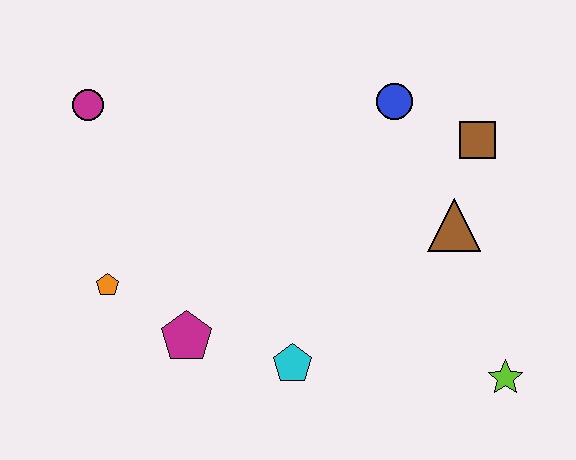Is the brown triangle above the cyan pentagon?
Yes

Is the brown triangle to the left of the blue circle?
No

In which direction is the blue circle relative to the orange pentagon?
The blue circle is to the right of the orange pentagon.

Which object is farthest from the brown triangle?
The magenta circle is farthest from the brown triangle.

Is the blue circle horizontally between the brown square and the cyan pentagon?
Yes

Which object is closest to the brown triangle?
The brown square is closest to the brown triangle.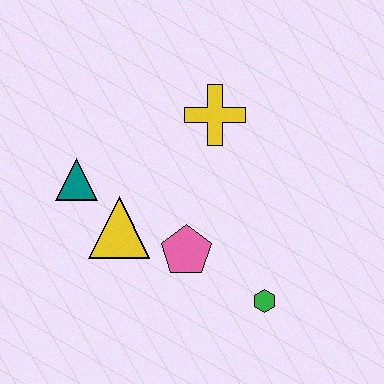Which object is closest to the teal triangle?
The yellow triangle is closest to the teal triangle.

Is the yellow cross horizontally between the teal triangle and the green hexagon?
Yes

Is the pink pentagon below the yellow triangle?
Yes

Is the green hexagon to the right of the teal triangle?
Yes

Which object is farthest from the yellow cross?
The green hexagon is farthest from the yellow cross.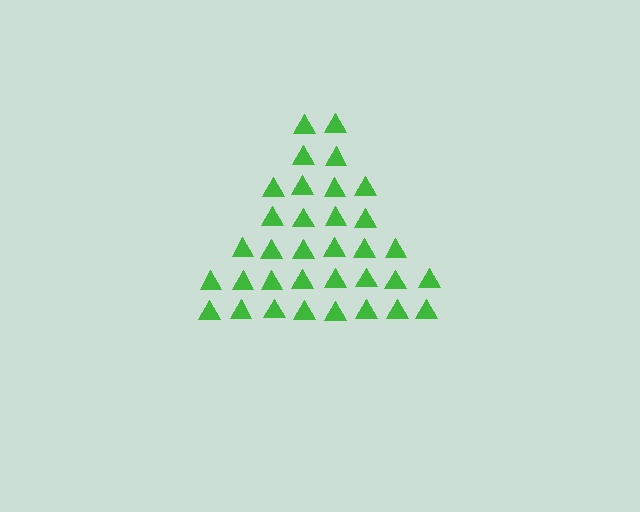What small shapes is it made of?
It is made of small triangles.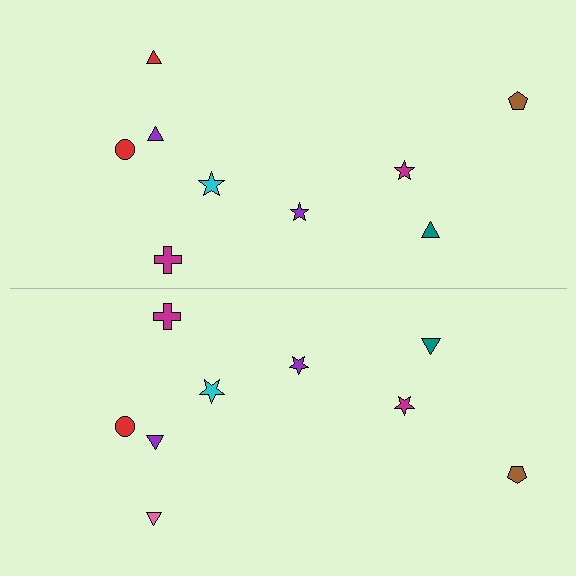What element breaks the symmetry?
The pink triangle on the bottom side breaks the symmetry — its mirror counterpart is red.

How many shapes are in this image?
There are 18 shapes in this image.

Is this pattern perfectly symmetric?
No, the pattern is not perfectly symmetric. The pink triangle on the bottom side breaks the symmetry — its mirror counterpart is red.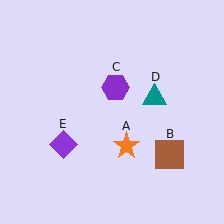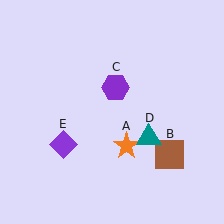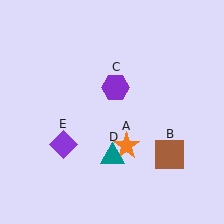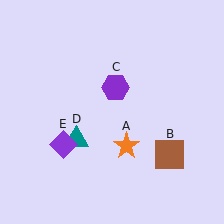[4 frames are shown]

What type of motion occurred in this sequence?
The teal triangle (object D) rotated clockwise around the center of the scene.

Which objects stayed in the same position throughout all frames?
Orange star (object A) and brown square (object B) and purple hexagon (object C) and purple diamond (object E) remained stationary.